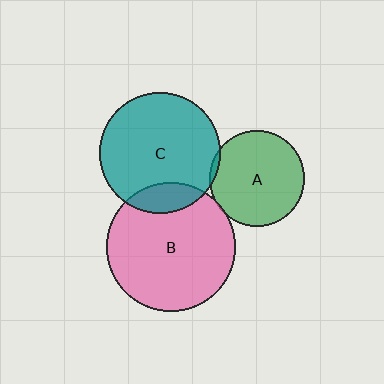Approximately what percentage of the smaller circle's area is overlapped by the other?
Approximately 5%.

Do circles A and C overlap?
Yes.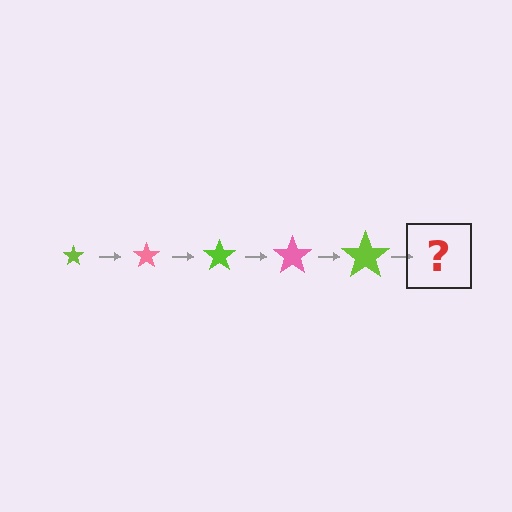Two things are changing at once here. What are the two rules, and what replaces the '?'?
The two rules are that the star grows larger each step and the color cycles through lime and pink. The '?' should be a pink star, larger than the previous one.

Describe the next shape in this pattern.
It should be a pink star, larger than the previous one.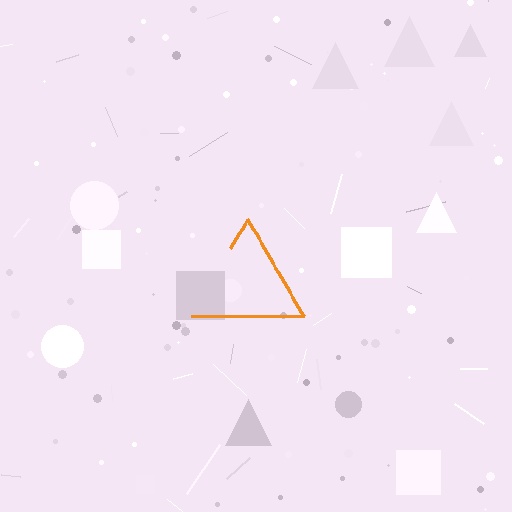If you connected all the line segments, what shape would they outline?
They would outline a triangle.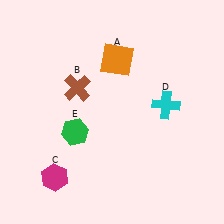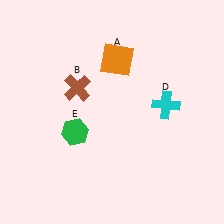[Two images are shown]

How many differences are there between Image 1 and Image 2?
There is 1 difference between the two images.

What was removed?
The magenta hexagon (C) was removed in Image 2.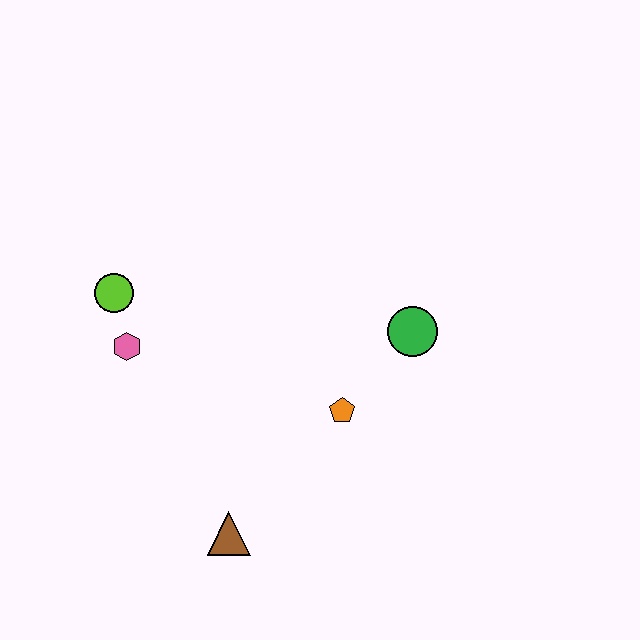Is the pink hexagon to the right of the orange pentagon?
No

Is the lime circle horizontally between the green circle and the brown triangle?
No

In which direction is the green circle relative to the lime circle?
The green circle is to the right of the lime circle.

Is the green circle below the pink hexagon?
No